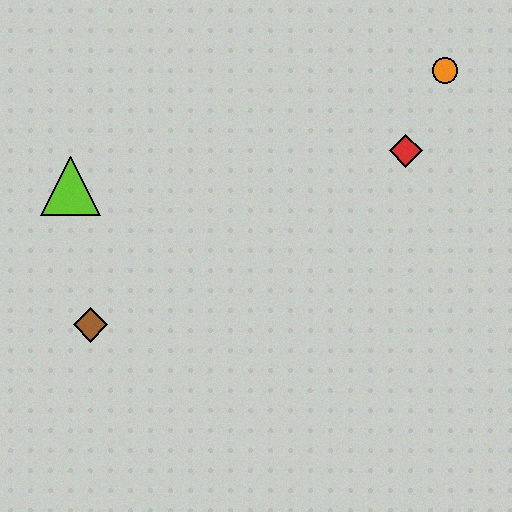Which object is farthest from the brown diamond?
The orange circle is farthest from the brown diamond.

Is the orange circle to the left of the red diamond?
No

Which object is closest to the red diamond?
The orange circle is closest to the red diamond.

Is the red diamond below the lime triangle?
No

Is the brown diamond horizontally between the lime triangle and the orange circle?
Yes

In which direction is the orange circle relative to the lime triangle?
The orange circle is to the right of the lime triangle.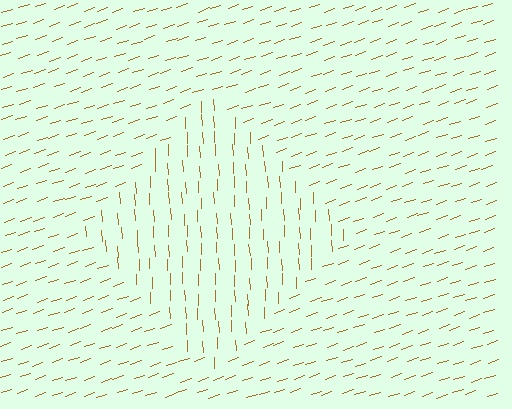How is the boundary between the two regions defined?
The boundary is defined purely by a change in line orientation (approximately 74 degrees difference). All lines are the same color and thickness.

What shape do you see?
I see a diamond.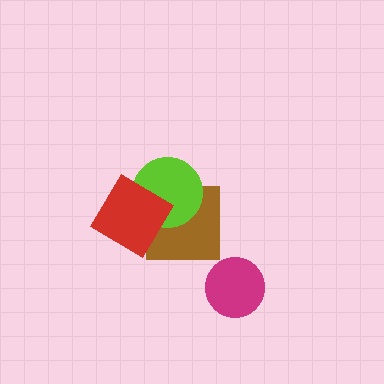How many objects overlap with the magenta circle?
0 objects overlap with the magenta circle.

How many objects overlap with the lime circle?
2 objects overlap with the lime circle.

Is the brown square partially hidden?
Yes, it is partially covered by another shape.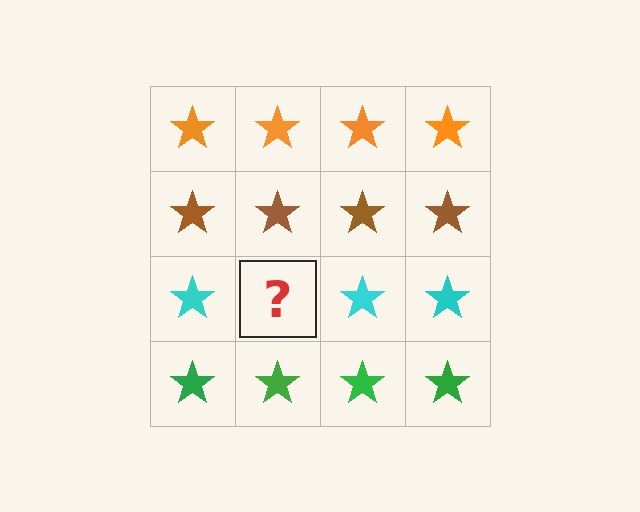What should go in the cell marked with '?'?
The missing cell should contain a cyan star.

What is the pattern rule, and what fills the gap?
The rule is that each row has a consistent color. The gap should be filled with a cyan star.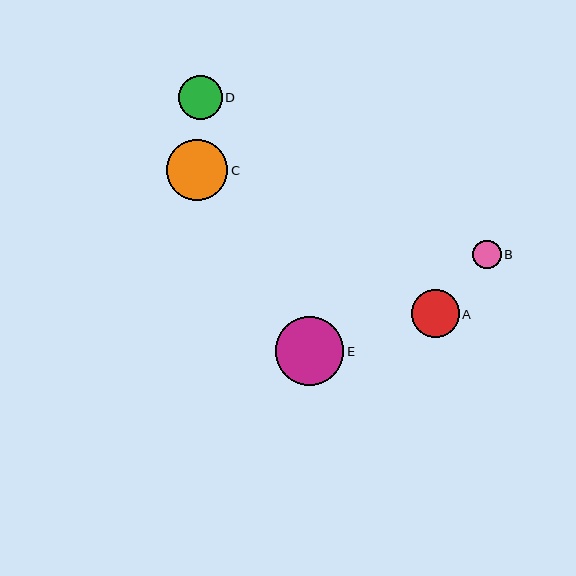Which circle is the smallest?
Circle B is the smallest with a size of approximately 28 pixels.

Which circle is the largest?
Circle E is the largest with a size of approximately 68 pixels.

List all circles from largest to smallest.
From largest to smallest: E, C, A, D, B.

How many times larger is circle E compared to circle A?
Circle E is approximately 1.4 times the size of circle A.